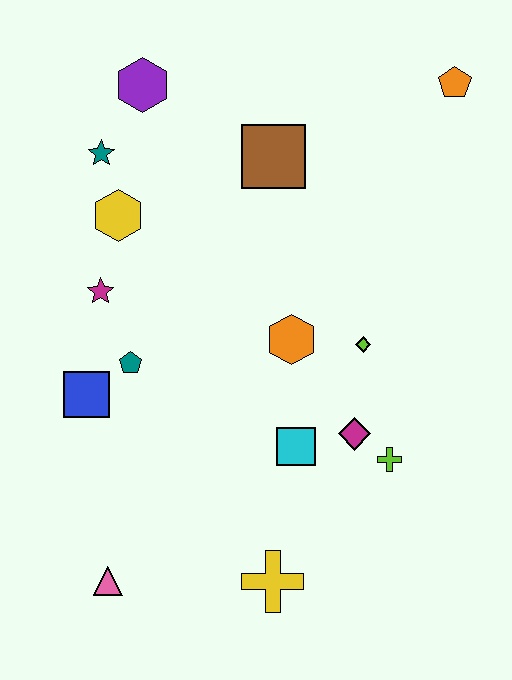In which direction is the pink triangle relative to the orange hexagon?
The pink triangle is below the orange hexagon.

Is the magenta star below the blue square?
No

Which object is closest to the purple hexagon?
The teal star is closest to the purple hexagon.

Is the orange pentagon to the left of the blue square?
No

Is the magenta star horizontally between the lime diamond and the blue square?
Yes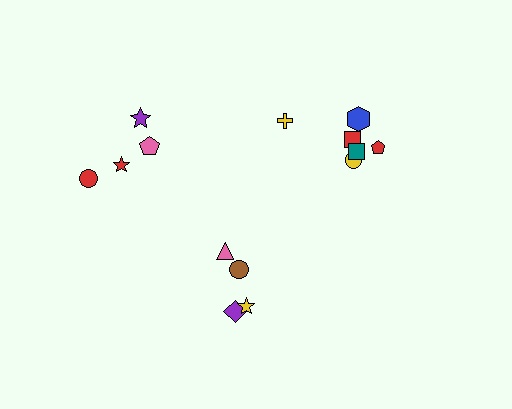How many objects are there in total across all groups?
There are 14 objects.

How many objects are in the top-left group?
There are 4 objects.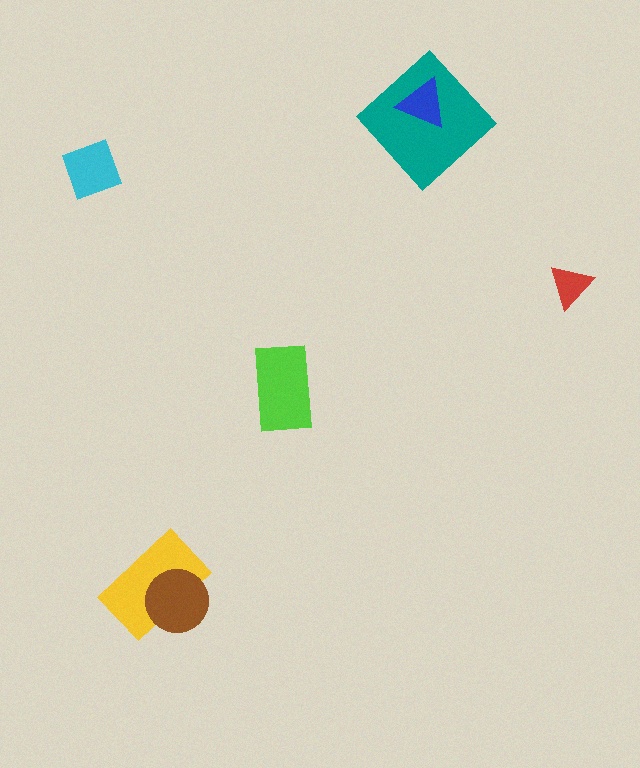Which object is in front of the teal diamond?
The blue triangle is in front of the teal diamond.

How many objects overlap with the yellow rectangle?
1 object overlaps with the yellow rectangle.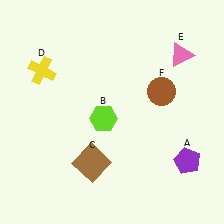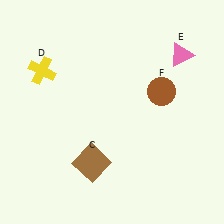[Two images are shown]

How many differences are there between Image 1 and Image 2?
There are 2 differences between the two images.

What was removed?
The purple pentagon (A), the lime hexagon (B) were removed in Image 2.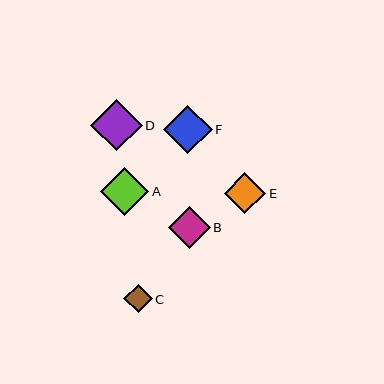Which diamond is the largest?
Diamond D is the largest with a size of approximately 52 pixels.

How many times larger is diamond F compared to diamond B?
Diamond F is approximately 1.2 times the size of diamond B.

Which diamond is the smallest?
Diamond C is the smallest with a size of approximately 28 pixels.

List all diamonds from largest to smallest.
From largest to smallest: D, F, A, B, E, C.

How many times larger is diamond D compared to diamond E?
Diamond D is approximately 1.2 times the size of diamond E.